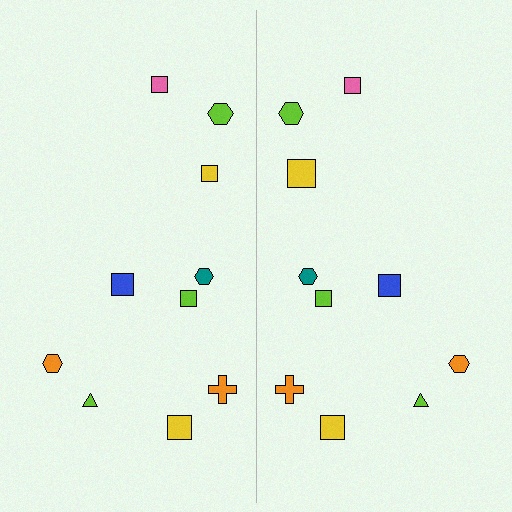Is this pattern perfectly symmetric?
No, the pattern is not perfectly symmetric. The yellow square on the right side has a different size than its mirror counterpart.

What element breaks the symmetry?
The yellow square on the right side has a different size than its mirror counterpart.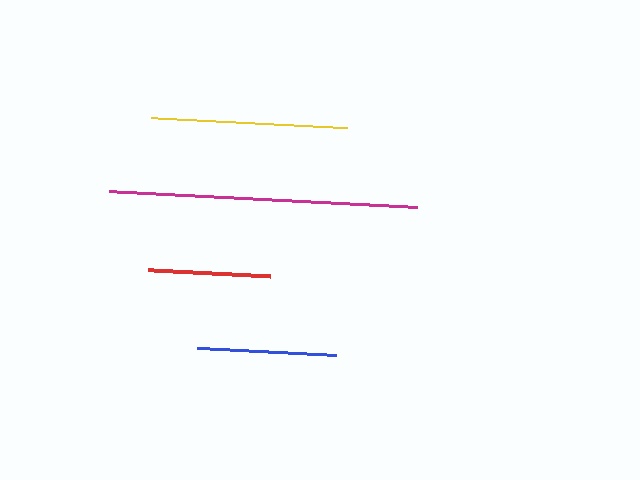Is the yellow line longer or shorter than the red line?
The yellow line is longer than the red line.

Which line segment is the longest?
The magenta line is the longest at approximately 308 pixels.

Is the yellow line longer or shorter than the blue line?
The yellow line is longer than the blue line.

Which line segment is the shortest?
The red line is the shortest at approximately 122 pixels.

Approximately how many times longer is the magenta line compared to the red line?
The magenta line is approximately 2.5 times the length of the red line.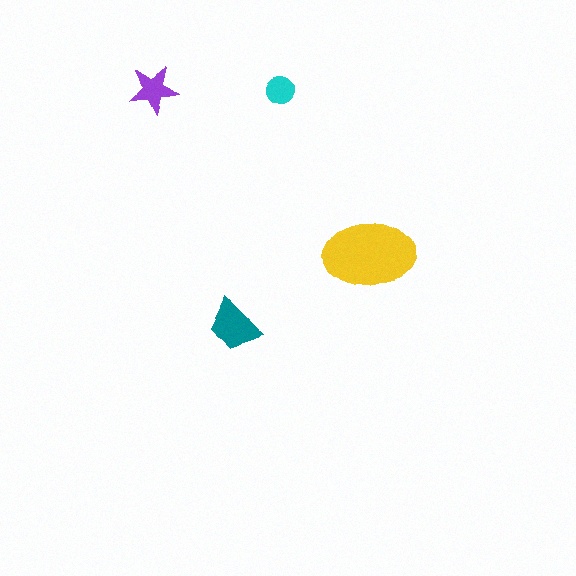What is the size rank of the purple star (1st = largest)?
3rd.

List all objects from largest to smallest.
The yellow ellipse, the teal trapezoid, the purple star, the cyan circle.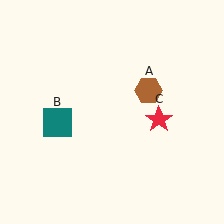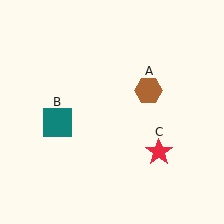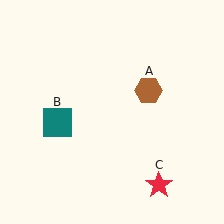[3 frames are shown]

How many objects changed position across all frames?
1 object changed position: red star (object C).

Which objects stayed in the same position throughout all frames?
Brown hexagon (object A) and teal square (object B) remained stationary.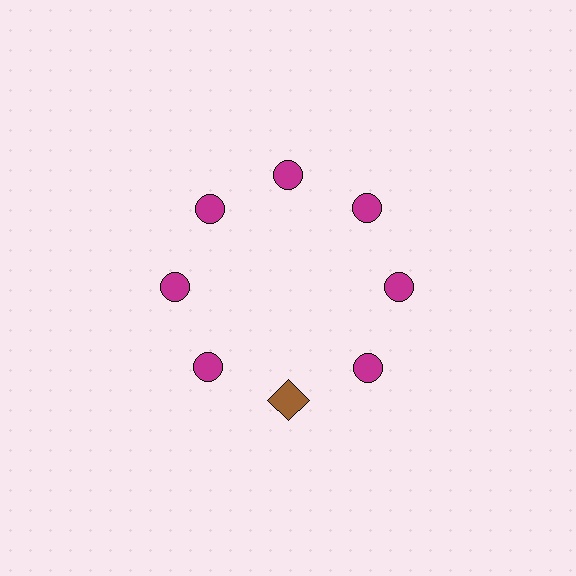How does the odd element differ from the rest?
It differs in both color (brown instead of magenta) and shape (square instead of circle).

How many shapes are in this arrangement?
There are 8 shapes arranged in a ring pattern.